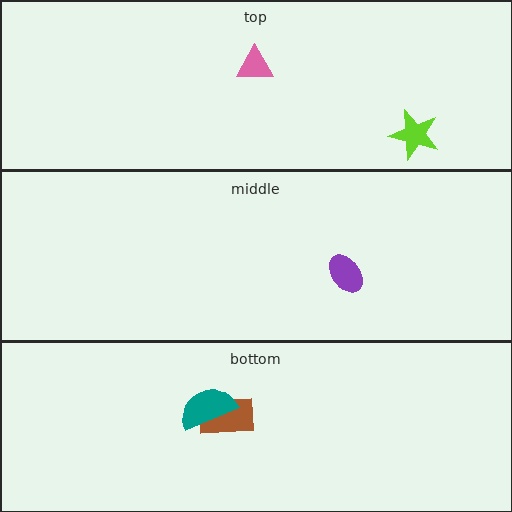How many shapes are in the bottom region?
2.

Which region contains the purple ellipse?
The middle region.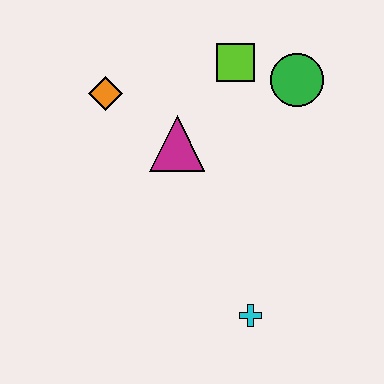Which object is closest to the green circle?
The lime square is closest to the green circle.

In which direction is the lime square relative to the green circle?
The lime square is to the left of the green circle.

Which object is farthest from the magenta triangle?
The cyan cross is farthest from the magenta triangle.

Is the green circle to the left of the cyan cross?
No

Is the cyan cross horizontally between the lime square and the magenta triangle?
No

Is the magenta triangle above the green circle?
No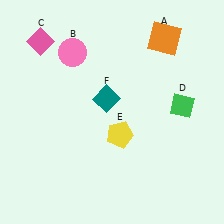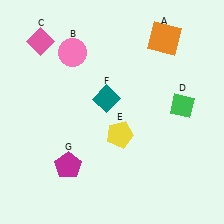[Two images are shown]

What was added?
A magenta pentagon (G) was added in Image 2.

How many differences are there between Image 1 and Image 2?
There is 1 difference between the two images.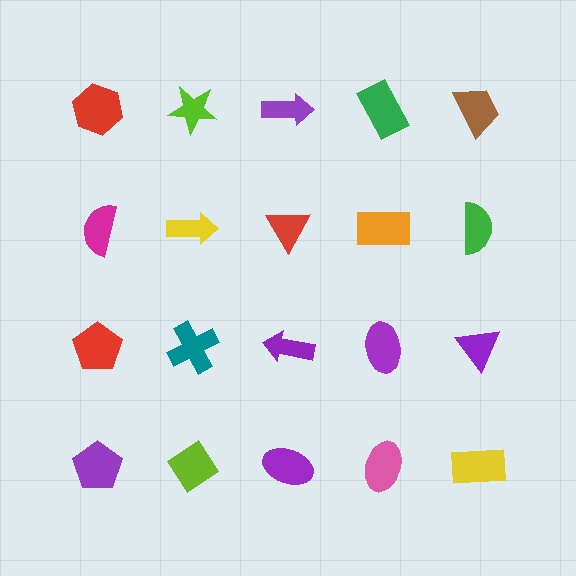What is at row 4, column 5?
A yellow rectangle.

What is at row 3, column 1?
A red pentagon.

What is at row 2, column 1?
A magenta semicircle.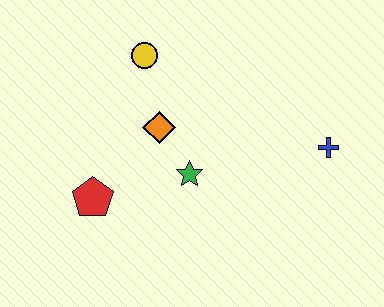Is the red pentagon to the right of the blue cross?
No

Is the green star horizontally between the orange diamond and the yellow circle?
No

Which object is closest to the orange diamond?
The green star is closest to the orange diamond.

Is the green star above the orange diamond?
No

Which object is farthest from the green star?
The blue cross is farthest from the green star.